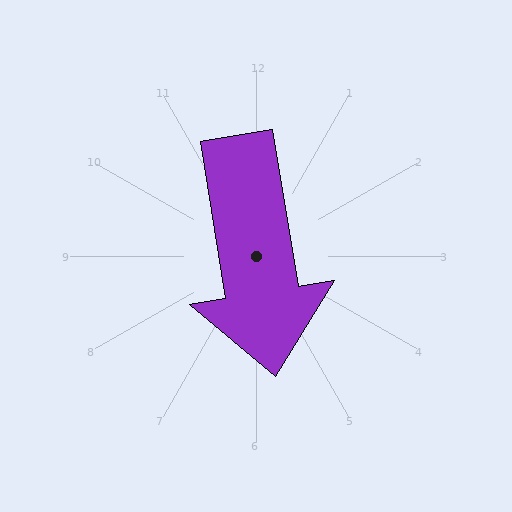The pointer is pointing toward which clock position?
Roughly 6 o'clock.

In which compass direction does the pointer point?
South.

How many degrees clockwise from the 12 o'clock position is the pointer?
Approximately 171 degrees.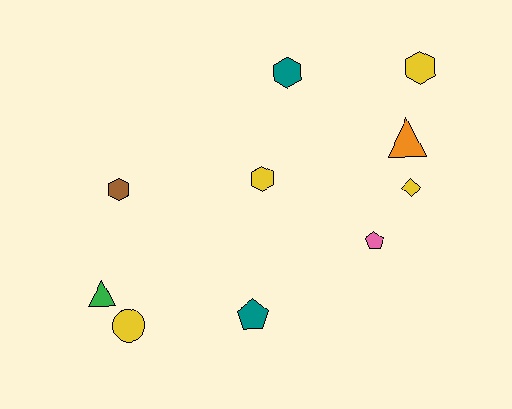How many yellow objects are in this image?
There are 4 yellow objects.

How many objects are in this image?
There are 10 objects.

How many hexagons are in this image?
There are 4 hexagons.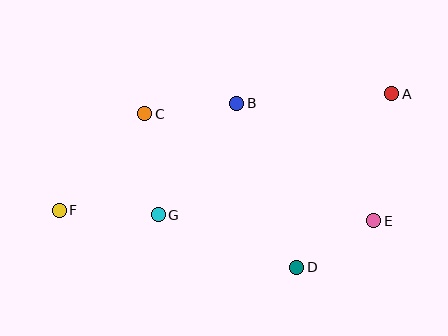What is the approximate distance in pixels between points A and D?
The distance between A and D is approximately 198 pixels.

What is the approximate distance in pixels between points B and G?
The distance between B and G is approximately 136 pixels.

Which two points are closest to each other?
Points D and E are closest to each other.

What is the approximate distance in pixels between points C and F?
The distance between C and F is approximately 129 pixels.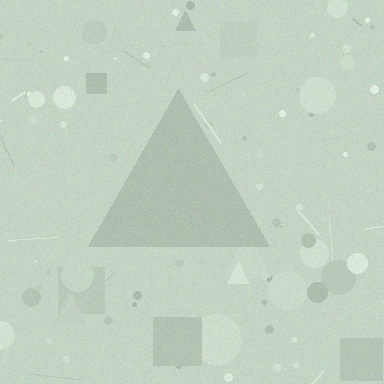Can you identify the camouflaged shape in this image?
The camouflaged shape is a triangle.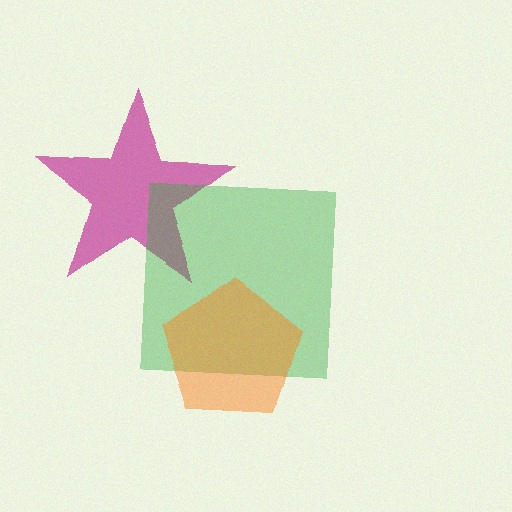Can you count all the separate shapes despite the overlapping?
Yes, there are 3 separate shapes.